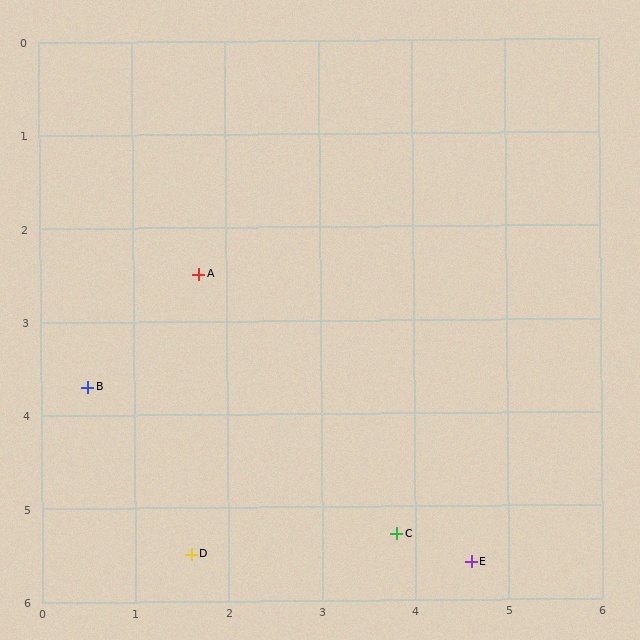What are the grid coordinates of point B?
Point B is at approximately (0.5, 3.7).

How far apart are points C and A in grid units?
Points C and A are about 3.5 grid units apart.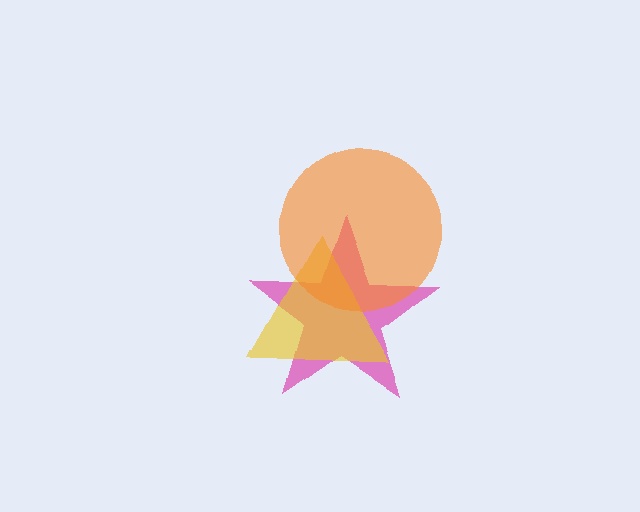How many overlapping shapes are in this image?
There are 3 overlapping shapes in the image.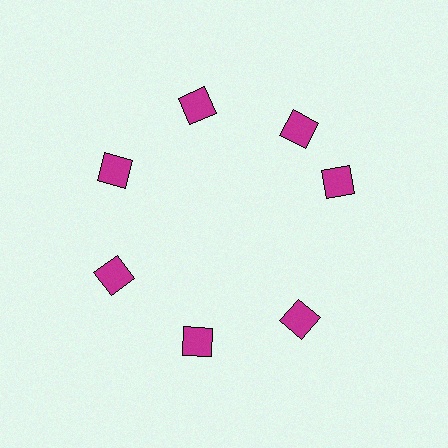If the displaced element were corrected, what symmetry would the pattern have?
It would have 7-fold rotational symmetry — the pattern would map onto itself every 51 degrees.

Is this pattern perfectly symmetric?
No. The 7 magenta squares are arranged in a ring, but one element near the 3 o'clock position is rotated out of alignment along the ring, breaking the 7-fold rotational symmetry.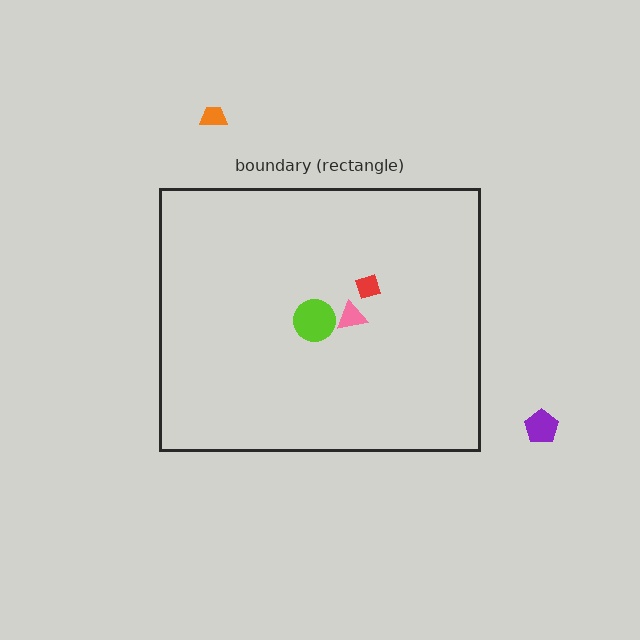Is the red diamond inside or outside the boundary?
Inside.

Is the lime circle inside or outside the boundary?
Inside.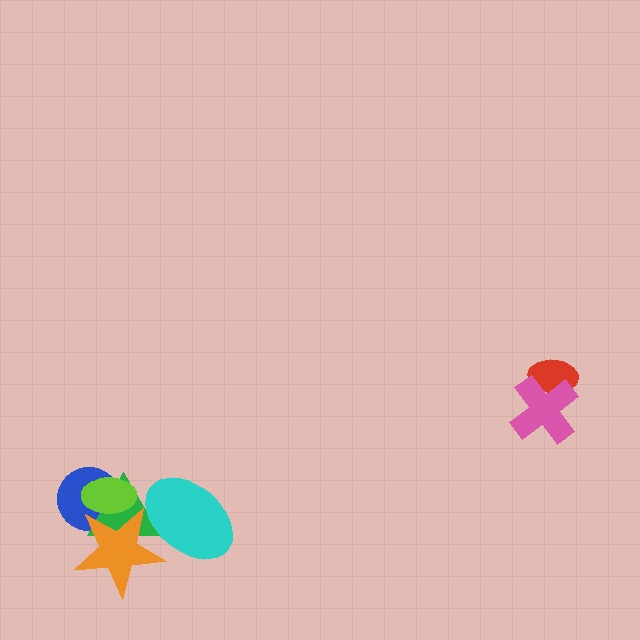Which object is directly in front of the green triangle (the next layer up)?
The orange star is directly in front of the green triangle.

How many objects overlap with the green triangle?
4 objects overlap with the green triangle.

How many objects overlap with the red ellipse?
1 object overlaps with the red ellipse.